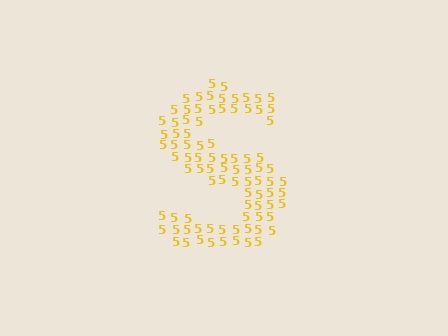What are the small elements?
The small elements are digit 5's.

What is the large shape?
The large shape is the letter S.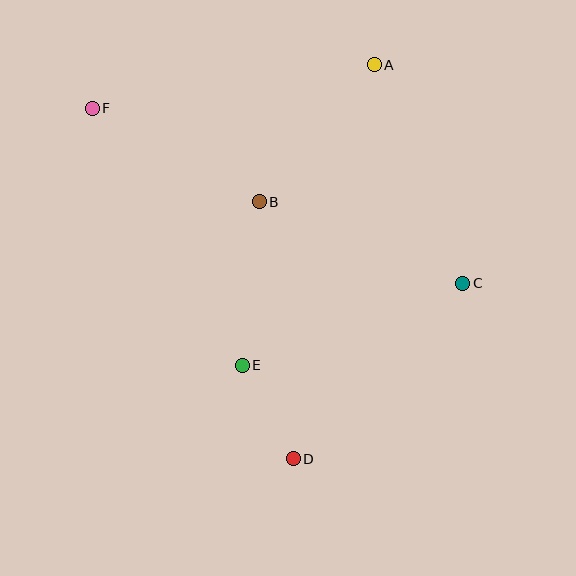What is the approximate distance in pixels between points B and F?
The distance between B and F is approximately 192 pixels.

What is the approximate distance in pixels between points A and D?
The distance between A and D is approximately 402 pixels.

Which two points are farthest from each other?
Points C and F are farthest from each other.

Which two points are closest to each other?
Points D and E are closest to each other.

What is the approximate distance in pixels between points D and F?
The distance between D and F is approximately 404 pixels.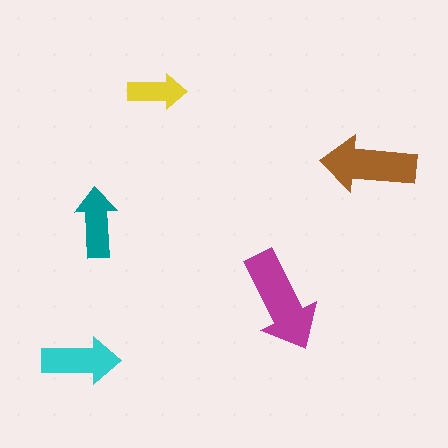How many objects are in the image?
There are 5 objects in the image.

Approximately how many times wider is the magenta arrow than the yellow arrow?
About 1.5 times wider.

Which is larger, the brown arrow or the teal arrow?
The brown one.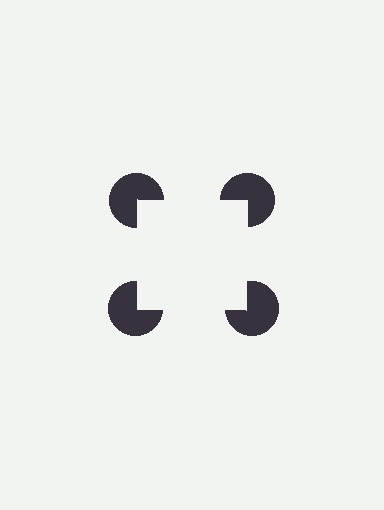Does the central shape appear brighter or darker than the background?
It typically appears slightly brighter than the background, even though no actual brightness change is drawn.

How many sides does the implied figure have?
4 sides.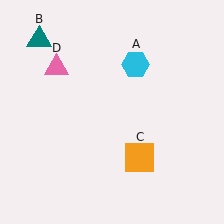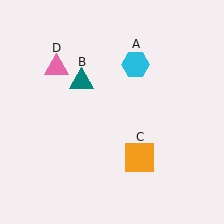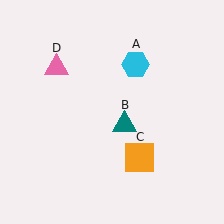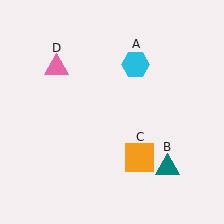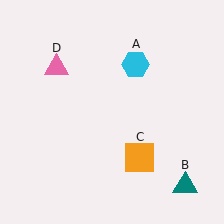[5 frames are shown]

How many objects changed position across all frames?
1 object changed position: teal triangle (object B).